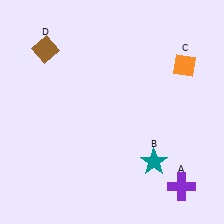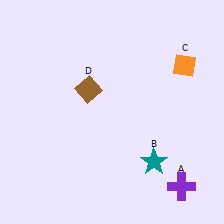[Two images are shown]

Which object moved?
The brown diamond (D) moved right.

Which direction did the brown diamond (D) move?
The brown diamond (D) moved right.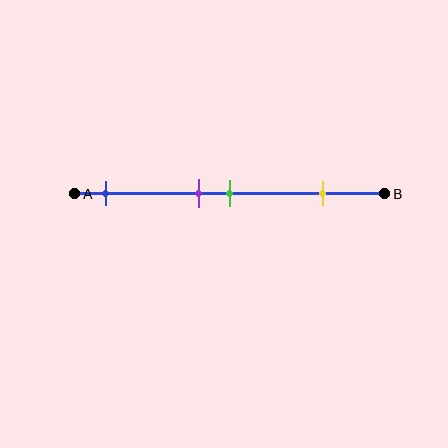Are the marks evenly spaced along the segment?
No, the marks are not evenly spaced.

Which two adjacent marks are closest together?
The purple and green marks are the closest adjacent pair.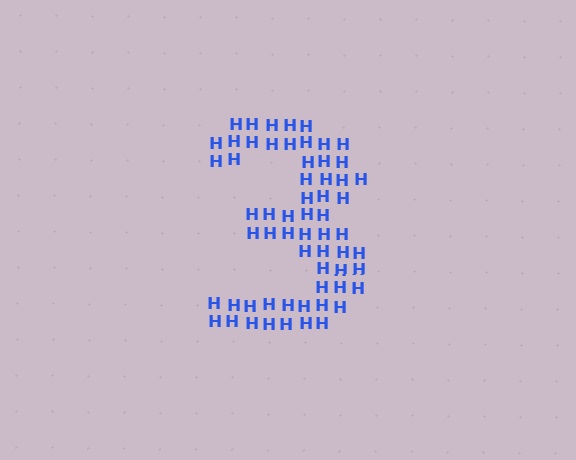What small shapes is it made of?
It is made of small letter H's.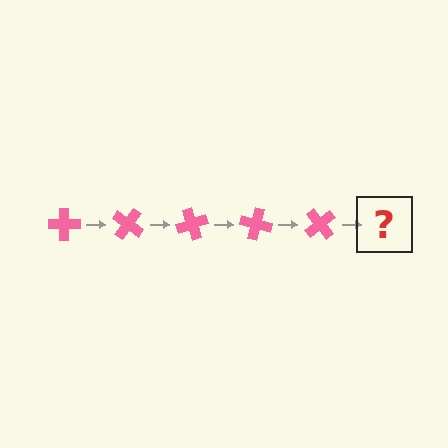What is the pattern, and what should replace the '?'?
The pattern is that the cross rotates 35 degrees each step. The '?' should be a pink cross rotated 175 degrees.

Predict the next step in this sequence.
The next step is a pink cross rotated 175 degrees.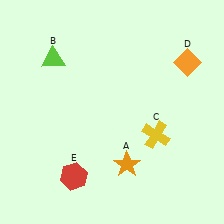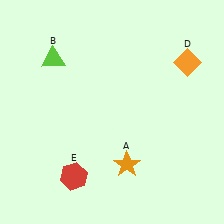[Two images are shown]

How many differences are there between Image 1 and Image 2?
There is 1 difference between the two images.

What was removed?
The yellow cross (C) was removed in Image 2.